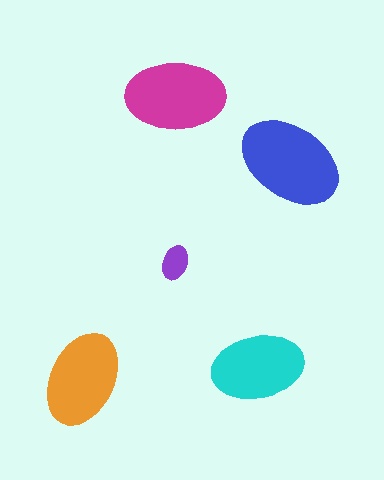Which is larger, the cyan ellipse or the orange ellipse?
The orange one.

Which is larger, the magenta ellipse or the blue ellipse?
The blue one.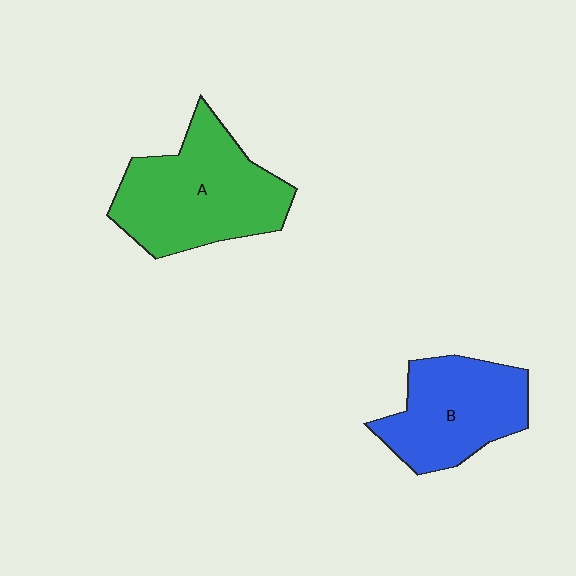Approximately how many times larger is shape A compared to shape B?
Approximately 1.3 times.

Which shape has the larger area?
Shape A (green).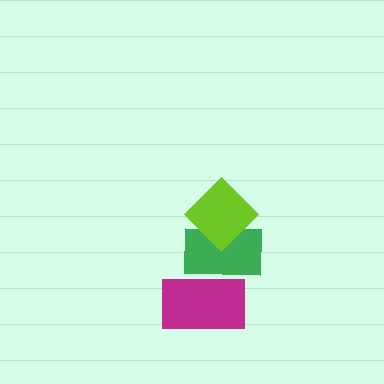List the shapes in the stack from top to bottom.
From top to bottom: the lime diamond, the green rectangle, the magenta rectangle.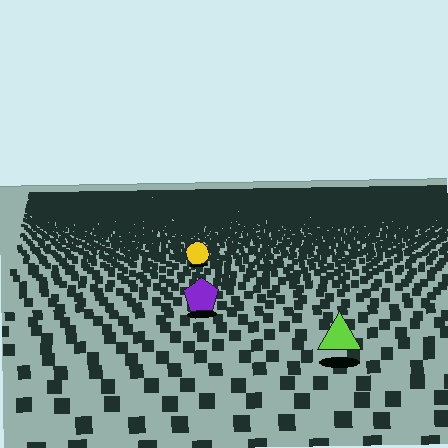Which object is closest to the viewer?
The lime triangle is closest. The texture marks near it are larger and more spread out.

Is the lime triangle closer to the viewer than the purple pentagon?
Yes. The lime triangle is closer — you can tell from the texture gradient: the ground texture is coarser near it.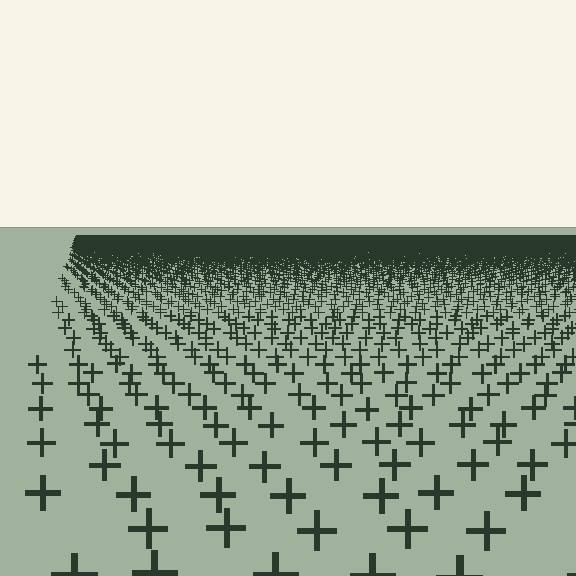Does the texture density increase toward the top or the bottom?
Density increases toward the top.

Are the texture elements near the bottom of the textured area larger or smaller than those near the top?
Larger. Near the bottom, elements are closer to the viewer and appear at a bigger on-screen size.